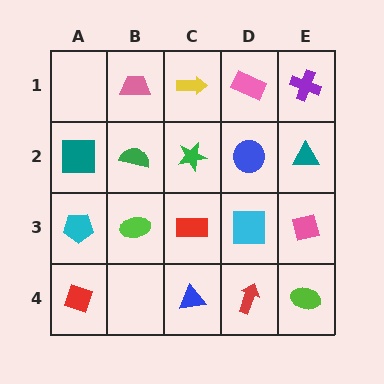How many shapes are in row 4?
4 shapes.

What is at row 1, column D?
A pink rectangle.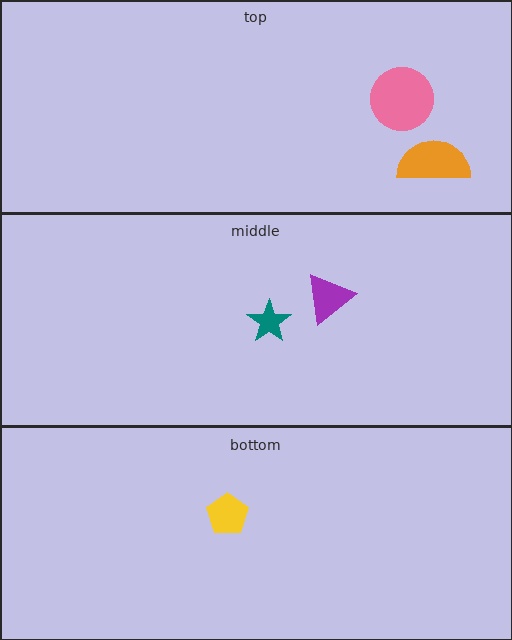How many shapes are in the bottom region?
1.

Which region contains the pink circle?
The top region.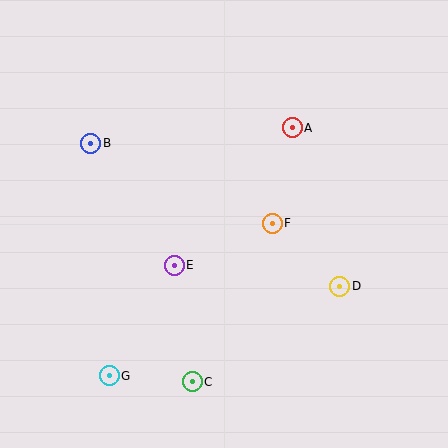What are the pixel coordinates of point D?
Point D is at (340, 286).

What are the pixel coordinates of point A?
Point A is at (292, 128).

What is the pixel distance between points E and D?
The distance between E and D is 166 pixels.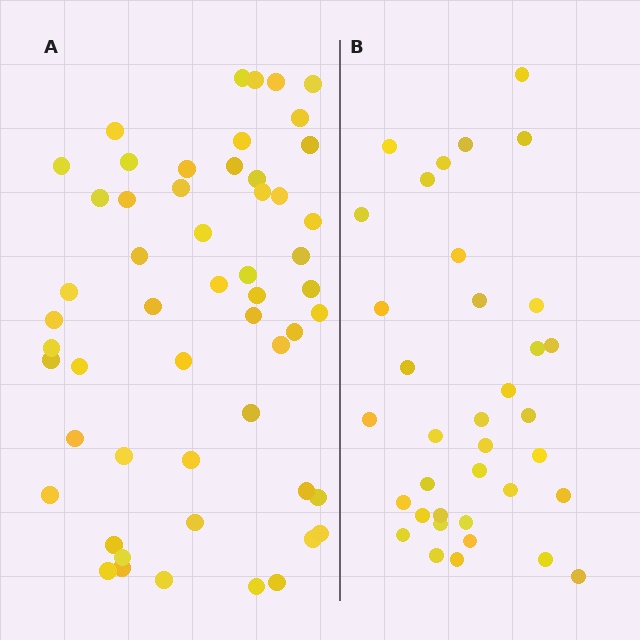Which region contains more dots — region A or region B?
Region A (the left region) has more dots.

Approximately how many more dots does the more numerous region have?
Region A has approximately 20 more dots than region B.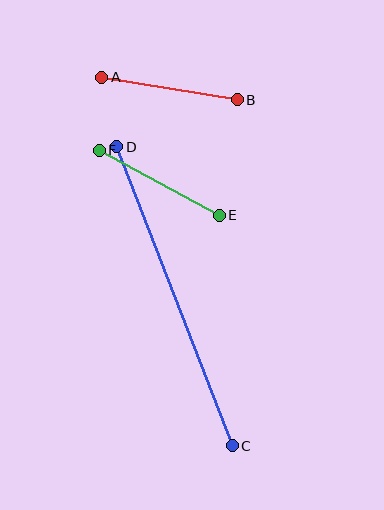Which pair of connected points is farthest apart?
Points C and D are farthest apart.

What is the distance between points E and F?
The distance is approximately 137 pixels.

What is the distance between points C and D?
The distance is approximately 321 pixels.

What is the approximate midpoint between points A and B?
The midpoint is at approximately (170, 88) pixels.